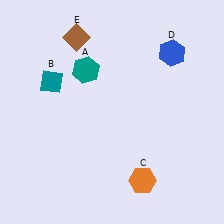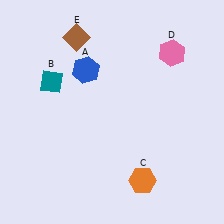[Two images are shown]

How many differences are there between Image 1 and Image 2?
There are 2 differences between the two images.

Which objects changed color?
A changed from teal to blue. D changed from blue to pink.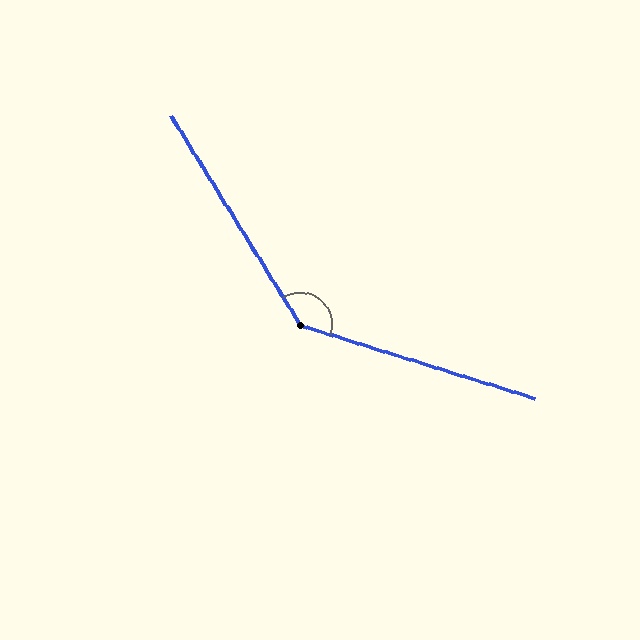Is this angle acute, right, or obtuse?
It is obtuse.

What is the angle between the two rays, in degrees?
Approximately 139 degrees.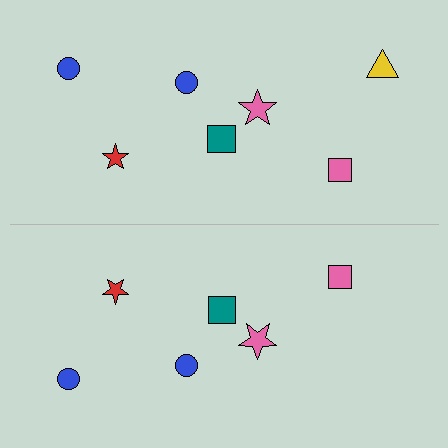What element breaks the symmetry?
A yellow triangle is missing from the bottom side.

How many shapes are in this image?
There are 13 shapes in this image.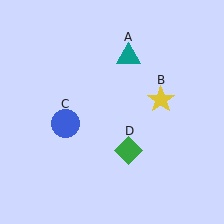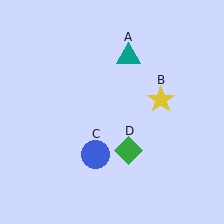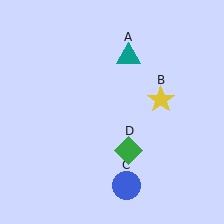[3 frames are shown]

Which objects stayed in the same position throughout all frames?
Teal triangle (object A) and yellow star (object B) and green diamond (object D) remained stationary.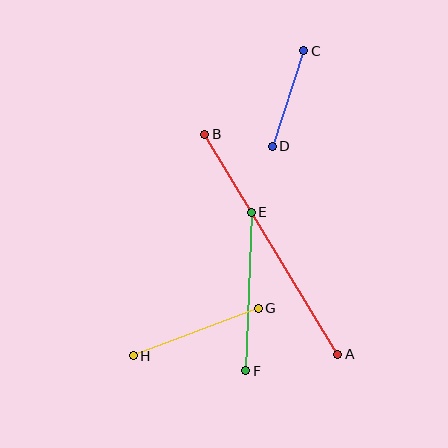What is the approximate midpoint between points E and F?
The midpoint is at approximately (249, 291) pixels.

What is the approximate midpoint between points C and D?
The midpoint is at approximately (288, 98) pixels.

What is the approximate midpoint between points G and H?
The midpoint is at approximately (196, 332) pixels.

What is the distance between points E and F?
The distance is approximately 158 pixels.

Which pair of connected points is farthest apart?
Points A and B are farthest apart.